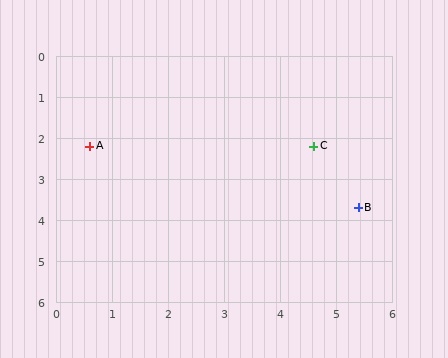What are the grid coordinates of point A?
Point A is at approximately (0.6, 2.2).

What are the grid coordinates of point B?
Point B is at approximately (5.4, 3.7).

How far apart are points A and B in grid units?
Points A and B are about 5.0 grid units apart.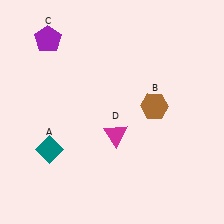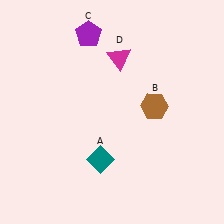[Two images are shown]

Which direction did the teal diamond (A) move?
The teal diamond (A) moved right.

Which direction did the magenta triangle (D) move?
The magenta triangle (D) moved up.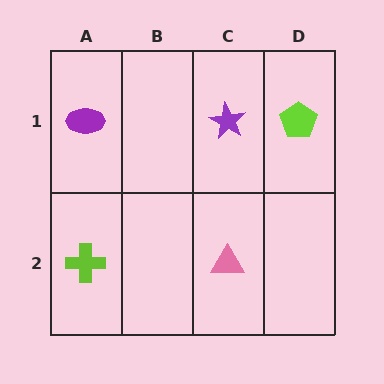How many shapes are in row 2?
2 shapes.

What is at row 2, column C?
A pink triangle.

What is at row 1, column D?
A lime pentagon.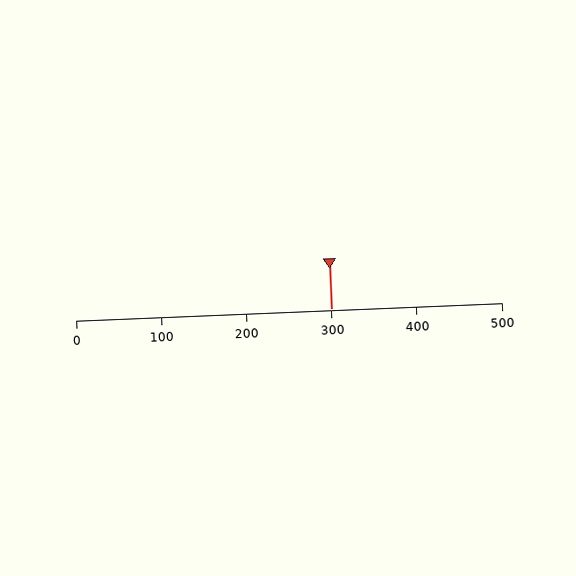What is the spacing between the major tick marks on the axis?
The major ticks are spaced 100 apart.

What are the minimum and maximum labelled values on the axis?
The axis runs from 0 to 500.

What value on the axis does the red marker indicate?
The marker indicates approximately 300.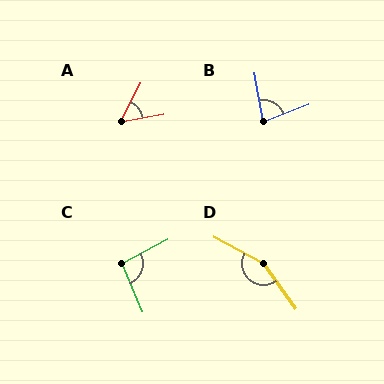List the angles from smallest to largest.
A (53°), B (79°), C (94°), D (154°).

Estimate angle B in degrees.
Approximately 79 degrees.